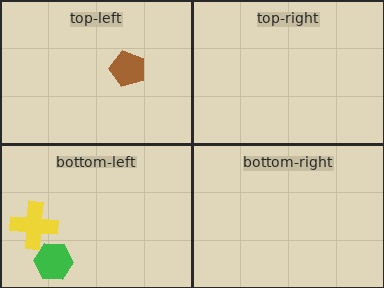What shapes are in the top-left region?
The brown pentagon.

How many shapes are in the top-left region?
1.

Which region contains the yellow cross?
The bottom-left region.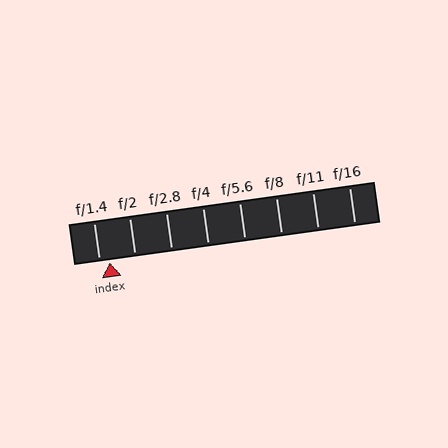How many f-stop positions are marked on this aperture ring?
There are 8 f-stop positions marked.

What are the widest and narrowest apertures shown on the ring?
The widest aperture shown is f/1.4 and the narrowest is f/16.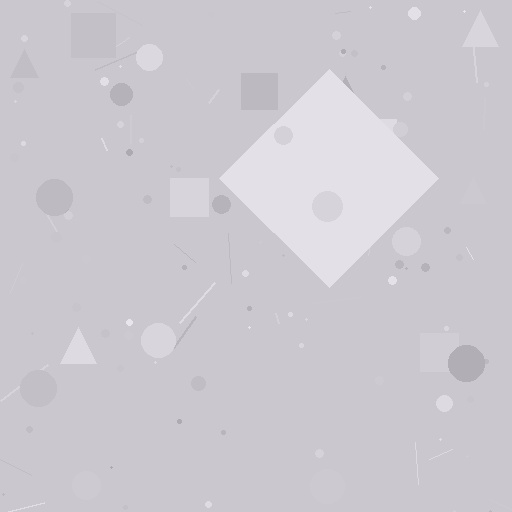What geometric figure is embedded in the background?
A diamond is embedded in the background.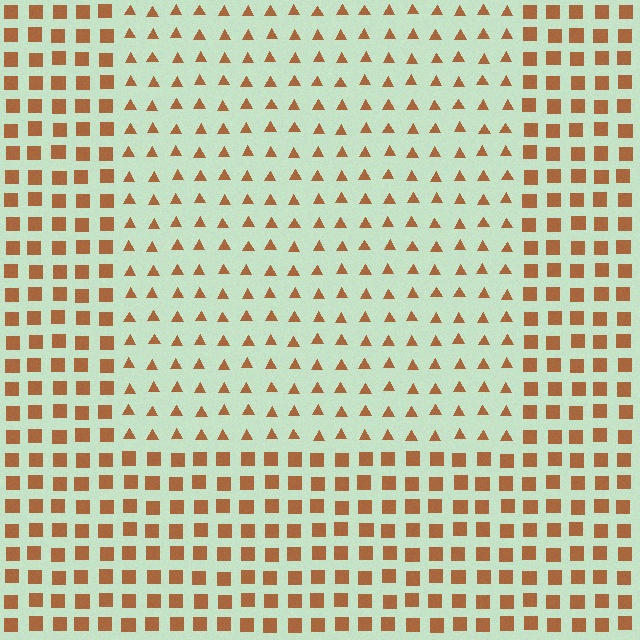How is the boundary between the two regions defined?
The boundary is defined by a change in element shape: triangles inside vs. squares outside. All elements share the same color and spacing.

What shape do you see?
I see a rectangle.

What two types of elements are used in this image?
The image uses triangles inside the rectangle region and squares outside it.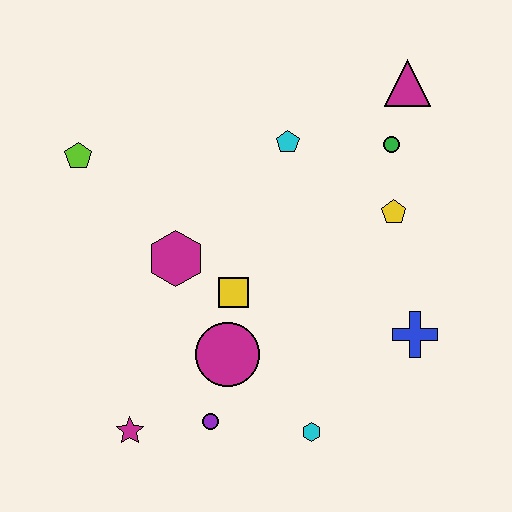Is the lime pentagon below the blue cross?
No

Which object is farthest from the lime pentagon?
The blue cross is farthest from the lime pentagon.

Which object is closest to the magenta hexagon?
The yellow square is closest to the magenta hexagon.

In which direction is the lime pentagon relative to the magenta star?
The lime pentagon is above the magenta star.